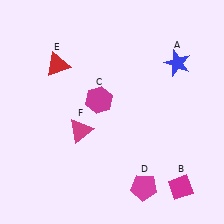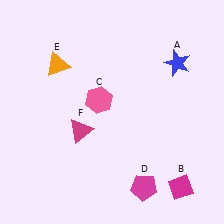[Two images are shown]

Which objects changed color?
C changed from magenta to pink. E changed from red to orange.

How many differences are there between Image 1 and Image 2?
There are 2 differences between the two images.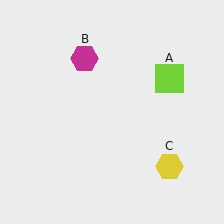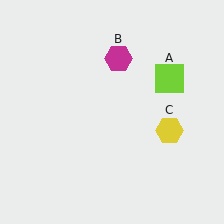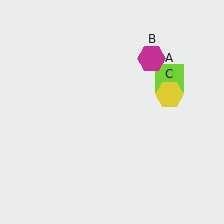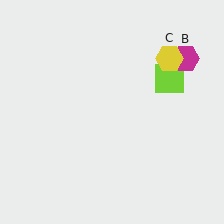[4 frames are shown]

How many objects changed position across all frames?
2 objects changed position: magenta hexagon (object B), yellow hexagon (object C).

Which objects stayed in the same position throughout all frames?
Lime square (object A) remained stationary.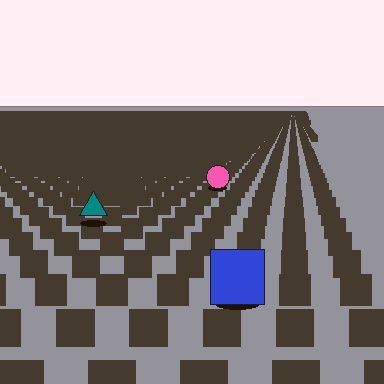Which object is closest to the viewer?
The blue square is closest. The texture marks near it are larger and more spread out.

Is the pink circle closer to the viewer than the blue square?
No. The blue square is closer — you can tell from the texture gradient: the ground texture is coarser near it.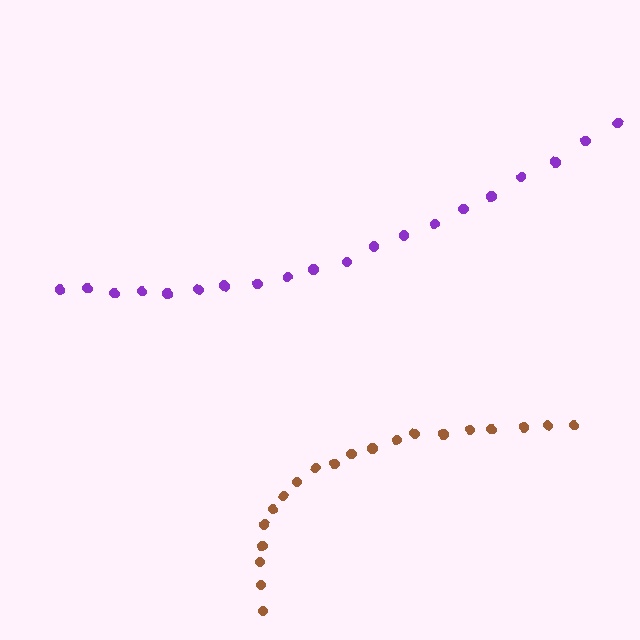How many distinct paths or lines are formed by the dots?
There are 2 distinct paths.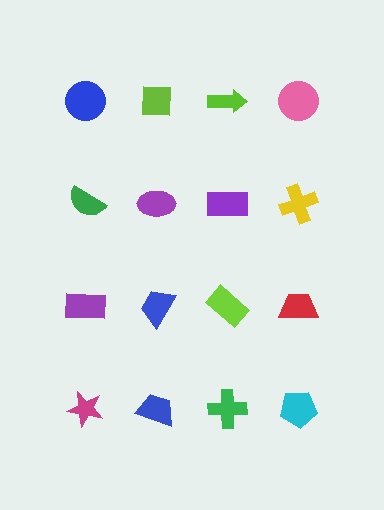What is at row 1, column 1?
A blue circle.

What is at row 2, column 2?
A purple ellipse.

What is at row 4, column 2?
A blue trapezoid.